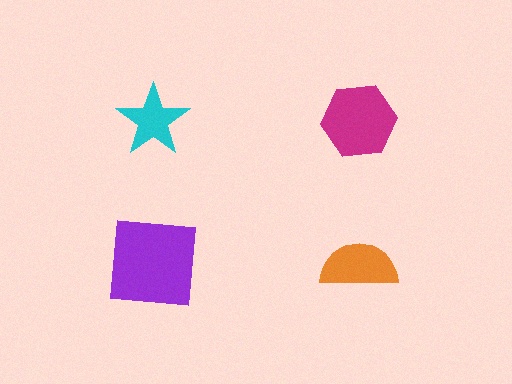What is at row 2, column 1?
A purple square.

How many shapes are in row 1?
2 shapes.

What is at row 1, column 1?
A cyan star.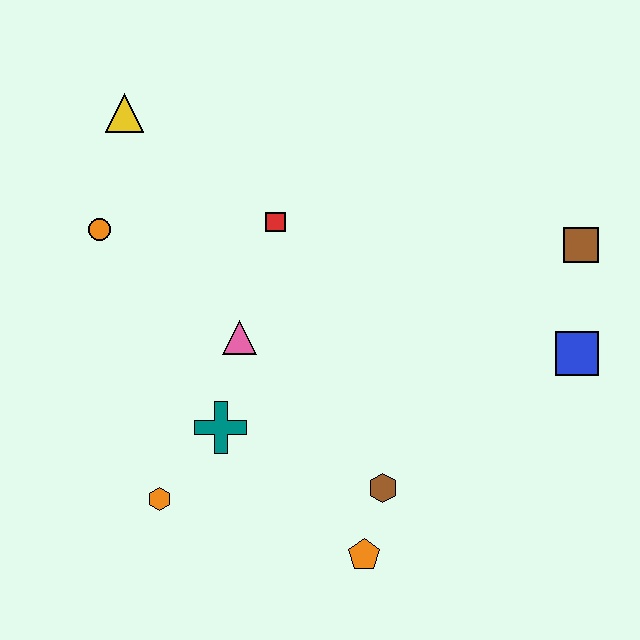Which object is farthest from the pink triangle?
The brown square is farthest from the pink triangle.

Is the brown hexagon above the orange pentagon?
Yes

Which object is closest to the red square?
The pink triangle is closest to the red square.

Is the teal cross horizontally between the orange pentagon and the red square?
No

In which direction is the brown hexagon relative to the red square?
The brown hexagon is below the red square.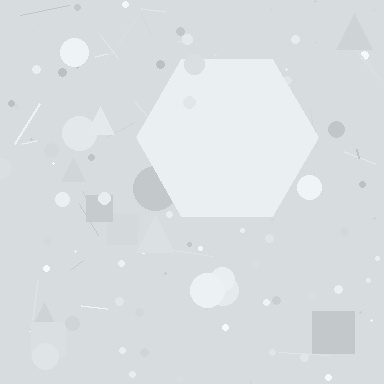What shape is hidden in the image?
A hexagon is hidden in the image.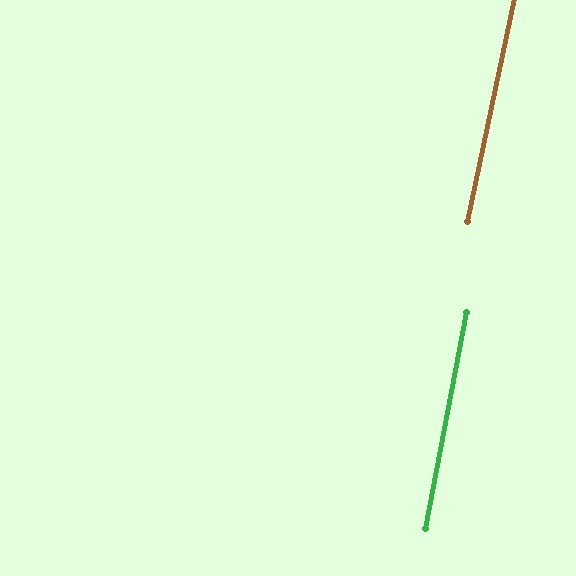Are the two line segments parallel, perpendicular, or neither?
Parallel — their directions differ by only 1.2°.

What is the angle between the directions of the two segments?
Approximately 1 degree.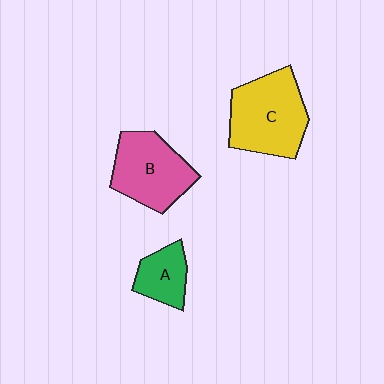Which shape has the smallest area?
Shape A (green).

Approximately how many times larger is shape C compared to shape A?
Approximately 2.1 times.